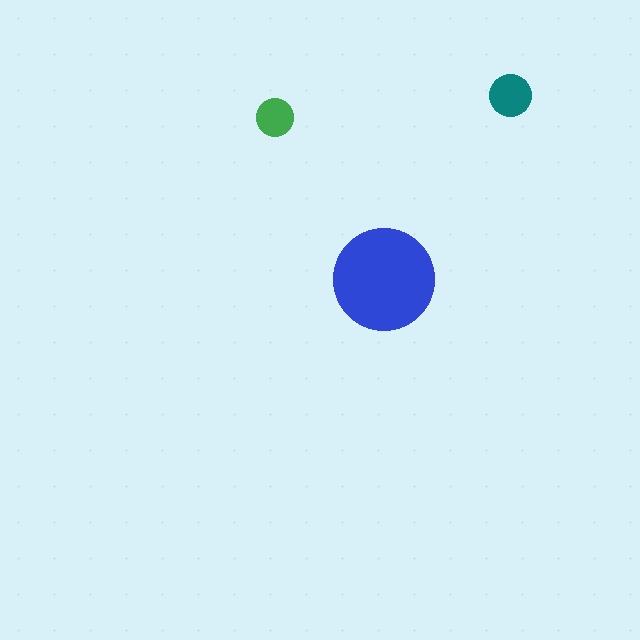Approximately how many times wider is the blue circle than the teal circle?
About 2.5 times wider.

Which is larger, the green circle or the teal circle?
The teal one.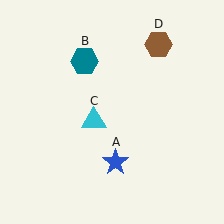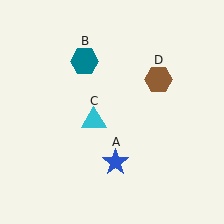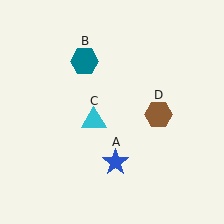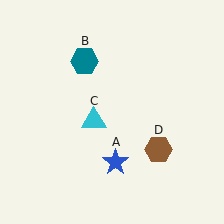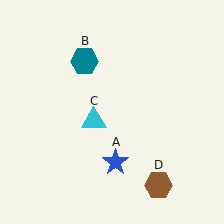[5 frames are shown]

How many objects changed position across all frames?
1 object changed position: brown hexagon (object D).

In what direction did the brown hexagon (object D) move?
The brown hexagon (object D) moved down.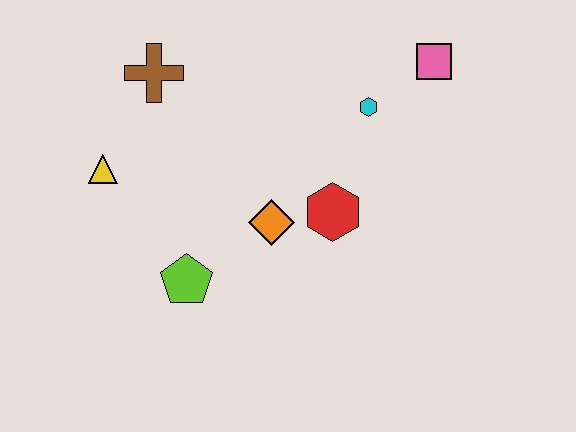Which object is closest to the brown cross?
The yellow triangle is closest to the brown cross.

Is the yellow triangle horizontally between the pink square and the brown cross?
No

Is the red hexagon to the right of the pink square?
No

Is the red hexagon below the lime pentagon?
No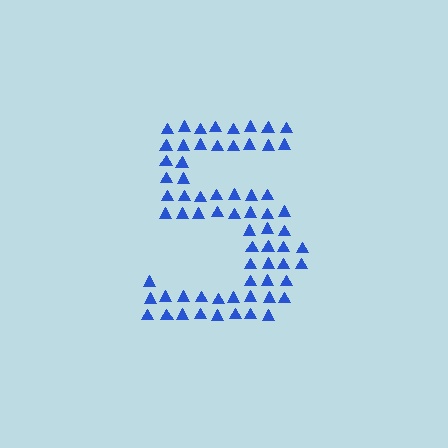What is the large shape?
The large shape is the digit 5.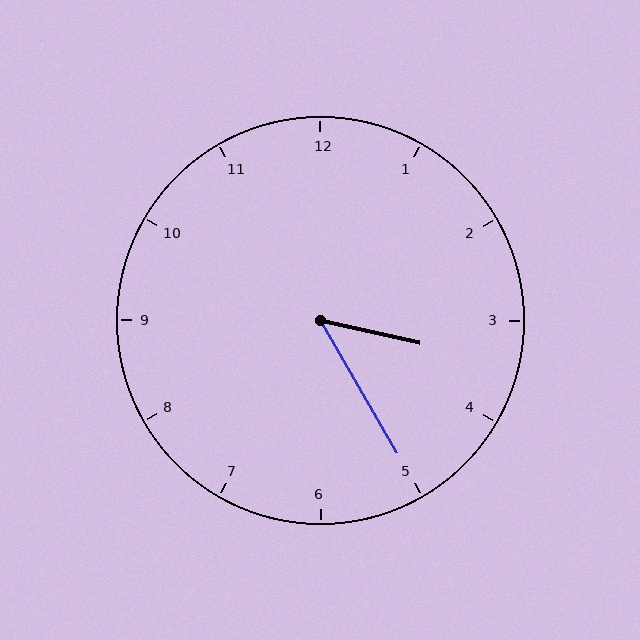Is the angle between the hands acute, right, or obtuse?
It is acute.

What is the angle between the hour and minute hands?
Approximately 48 degrees.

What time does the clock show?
3:25.